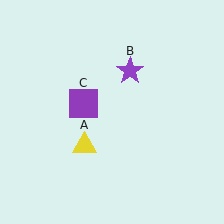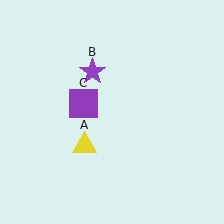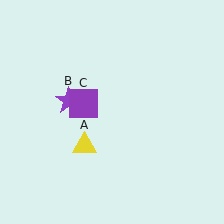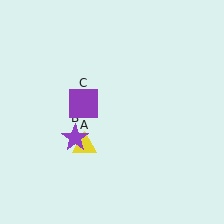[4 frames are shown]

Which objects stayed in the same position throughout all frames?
Yellow triangle (object A) and purple square (object C) remained stationary.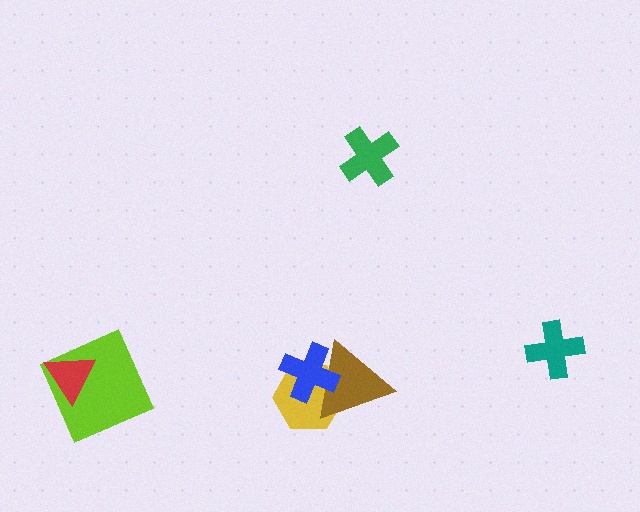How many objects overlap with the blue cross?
2 objects overlap with the blue cross.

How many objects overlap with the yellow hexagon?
2 objects overlap with the yellow hexagon.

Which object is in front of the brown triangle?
The blue cross is in front of the brown triangle.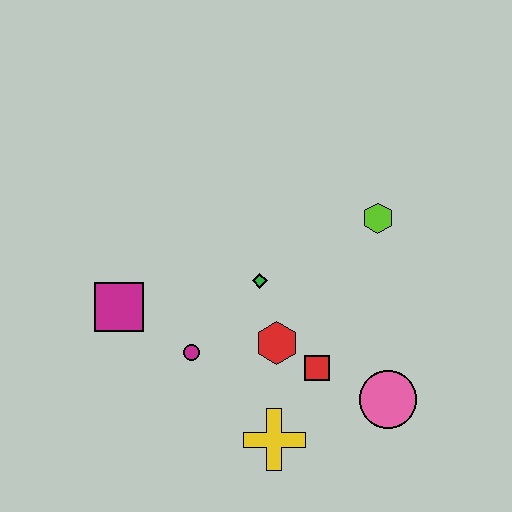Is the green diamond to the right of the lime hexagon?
No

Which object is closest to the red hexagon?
The red square is closest to the red hexagon.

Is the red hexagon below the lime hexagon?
Yes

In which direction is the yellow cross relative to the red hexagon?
The yellow cross is below the red hexagon.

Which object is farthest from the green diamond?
The pink circle is farthest from the green diamond.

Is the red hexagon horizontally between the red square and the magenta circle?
Yes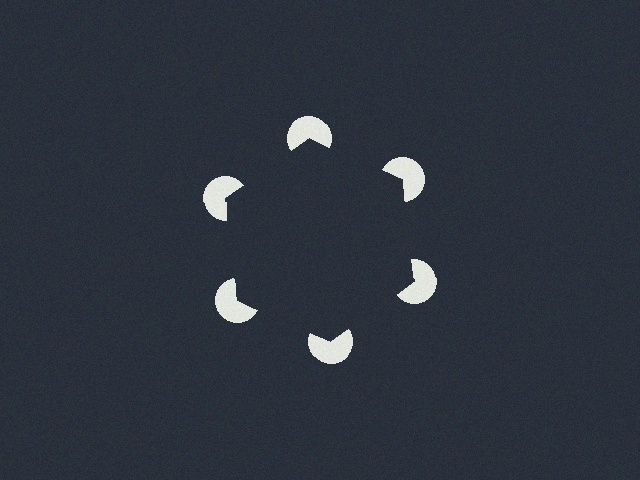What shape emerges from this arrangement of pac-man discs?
An illusory hexagon — its edges are inferred from the aligned wedge cuts in the pac-man discs, not physically drawn.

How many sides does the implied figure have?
6 sides.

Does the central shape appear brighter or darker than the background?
It typically appears slightly darker than the background, even though no actual brightness change is drawn.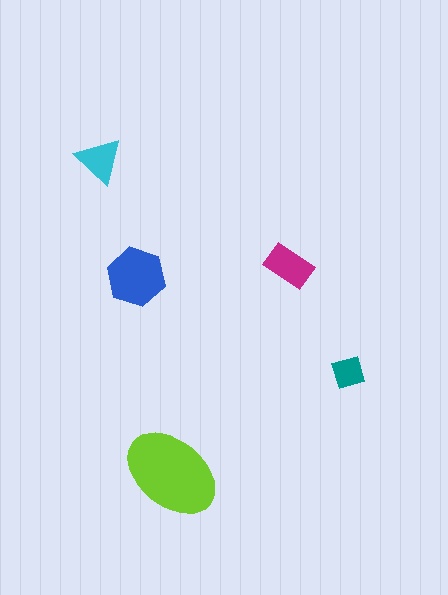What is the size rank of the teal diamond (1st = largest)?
5th.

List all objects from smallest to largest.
The teal diamond, the cyan triangle, the magenta rectangle, the blue hexagon, the lime ellipse.